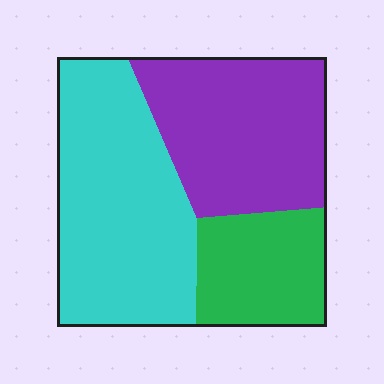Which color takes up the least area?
Green, at roughly 20%.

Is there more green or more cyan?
Cyan.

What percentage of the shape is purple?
Purple takes up about three eighths (3/8) of the shape.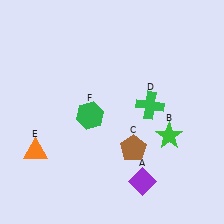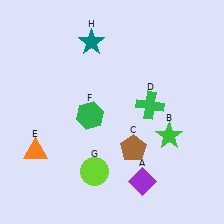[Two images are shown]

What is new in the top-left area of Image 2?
A teal star (H) was added in the top-left area of Image 2.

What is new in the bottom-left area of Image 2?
A lime circle (G) was added in the bottom-left area of Image 2.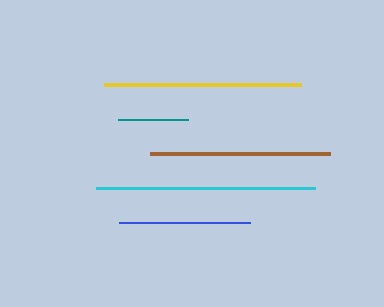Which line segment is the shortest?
The teal line is the shortest at approximately 70 pixels.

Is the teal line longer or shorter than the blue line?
The blue line is longer than the teal line.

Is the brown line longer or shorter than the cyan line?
The cyan line is longer than the brown line.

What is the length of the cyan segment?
The cyan segment is approximately 219 pixels long.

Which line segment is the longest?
The cyan line is the longest at approximately 219 pixels.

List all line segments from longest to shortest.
From longest to shortest: cyan, yellow, brown, blue, teal.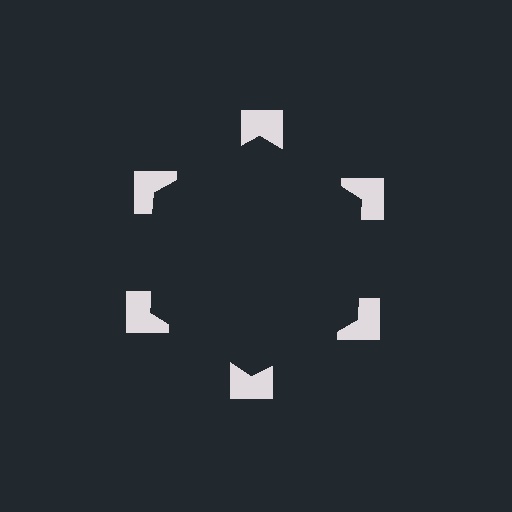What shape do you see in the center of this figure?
An illusory hexagon — its edges are inferred from the aligned wedge cuts in the notched squares, not physically drawn.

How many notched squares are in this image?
There are 6 — one at each vertex of the illusory hexagon.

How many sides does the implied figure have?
6 sides.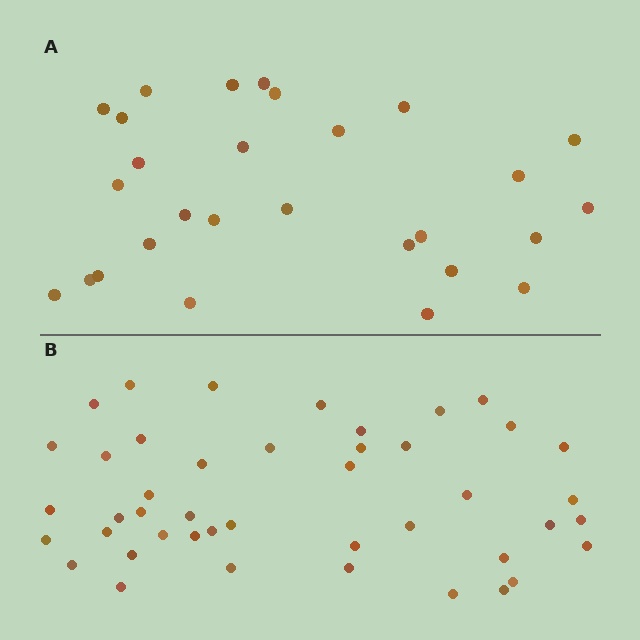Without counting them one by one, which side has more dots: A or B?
Region B (the bottom region) has more dots.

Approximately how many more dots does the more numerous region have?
Region B has approximately 15 more dots than region A.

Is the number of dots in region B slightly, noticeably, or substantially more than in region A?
Region B has substantially more. The ratio is roughly 1.6 to 1.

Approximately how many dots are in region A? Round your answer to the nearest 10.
About 30 dots. (The exact count is 28, which rounds to 30.)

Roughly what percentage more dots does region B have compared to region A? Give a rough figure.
About 55% more.